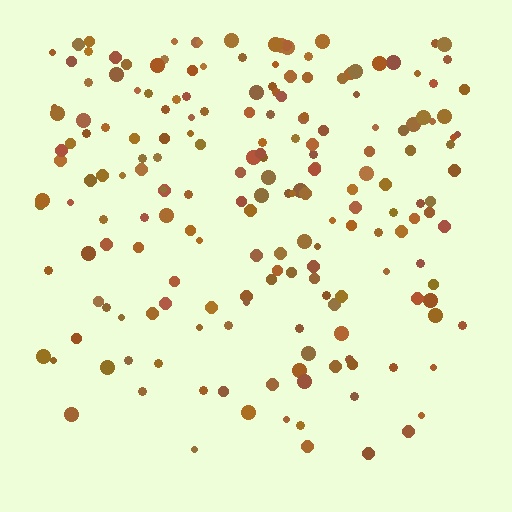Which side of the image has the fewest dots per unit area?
The bottom.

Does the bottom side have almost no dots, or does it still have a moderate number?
Still a moderate number, just noticeably fewer than the top.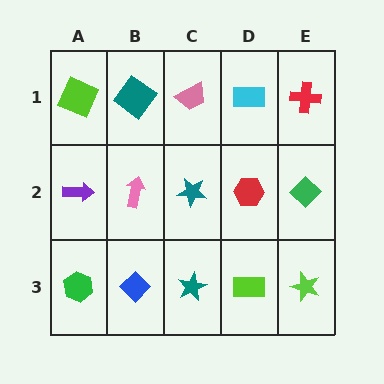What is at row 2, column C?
A teal star.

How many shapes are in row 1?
5 shapes.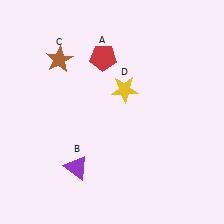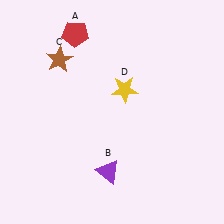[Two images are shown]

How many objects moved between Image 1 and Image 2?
2 objects moved between the two images.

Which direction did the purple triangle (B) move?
The purple triangle (B) moved right.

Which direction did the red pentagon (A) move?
The red pentagon (A) moved left.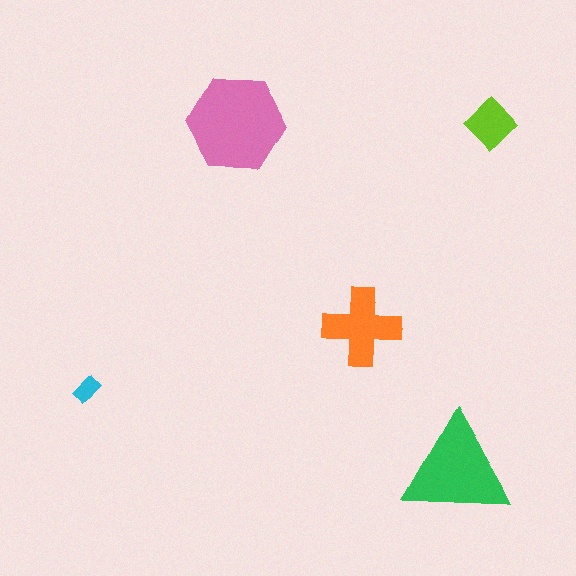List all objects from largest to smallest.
The pink hexagon, the green triangle, the orange cross, the lime diamond, the cyan rectangle.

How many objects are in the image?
There are 5 objects in the image.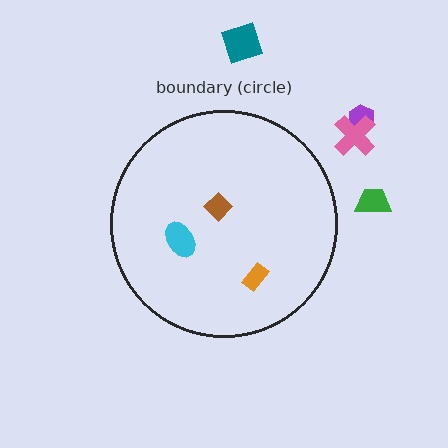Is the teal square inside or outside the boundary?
Outside.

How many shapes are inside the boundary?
3 inside, 4 outside.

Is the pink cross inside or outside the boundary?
Outside.